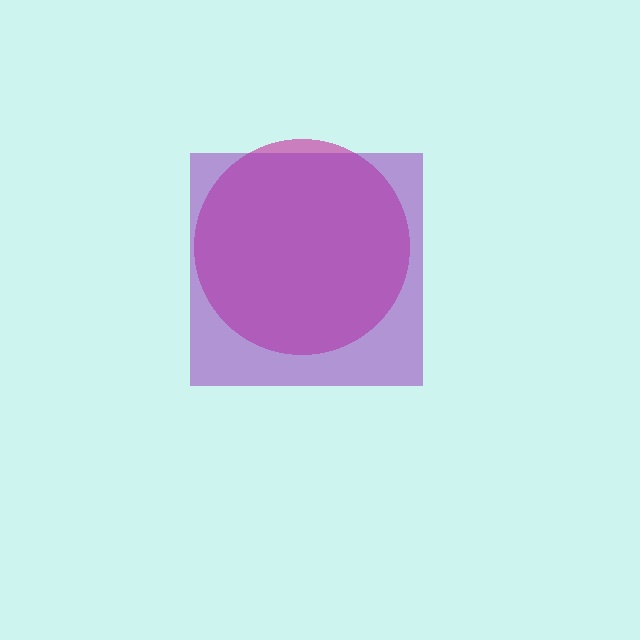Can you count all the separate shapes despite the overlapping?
Yes, there are 2 separate shapes.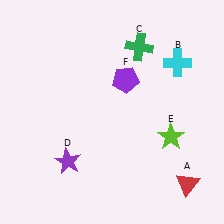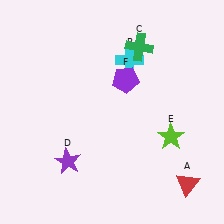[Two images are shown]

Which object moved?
The cyan cross (B) moved left.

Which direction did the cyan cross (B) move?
The cyan cross (B) moved left.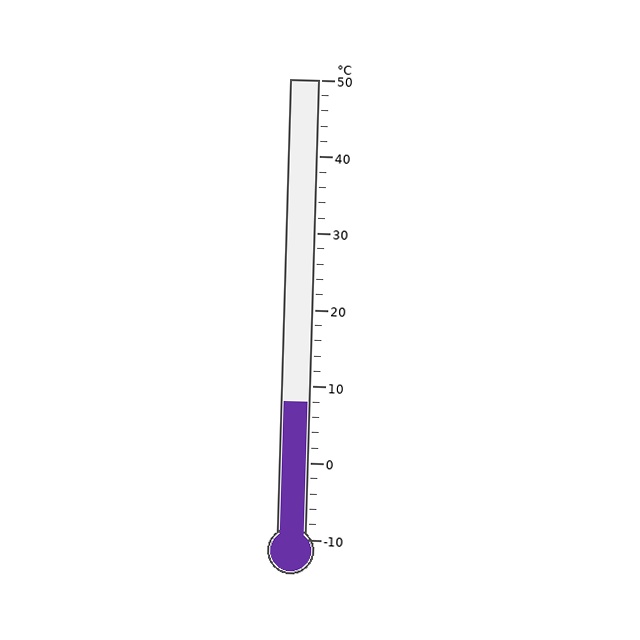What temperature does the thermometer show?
The thermometer shows approximately 8°C.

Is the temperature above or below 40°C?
The temperature is below 40°C.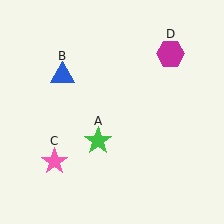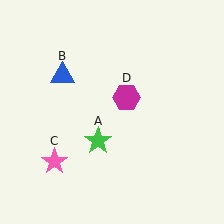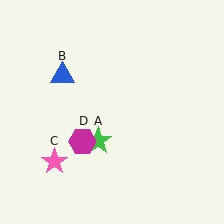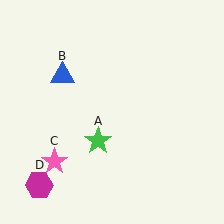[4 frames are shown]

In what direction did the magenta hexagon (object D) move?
The magenta hexagon (object D) moved down and to the left.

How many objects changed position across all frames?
1 object changed position: magenta hexagon (object D).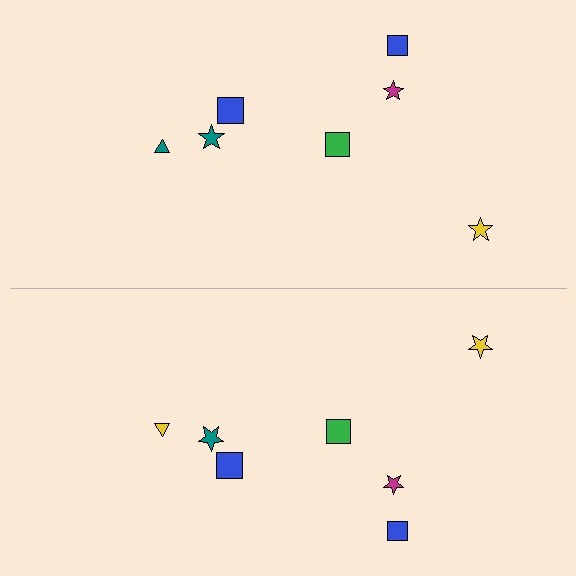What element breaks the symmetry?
The yellow triangle on the bottom side breaks the symmetry — its mirror counterpart is teal.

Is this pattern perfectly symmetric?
No, the pattern is not perfectly symmetric. The yellow triangle on the bottom side breaks the symmetry — its mirror counterpart is teal.